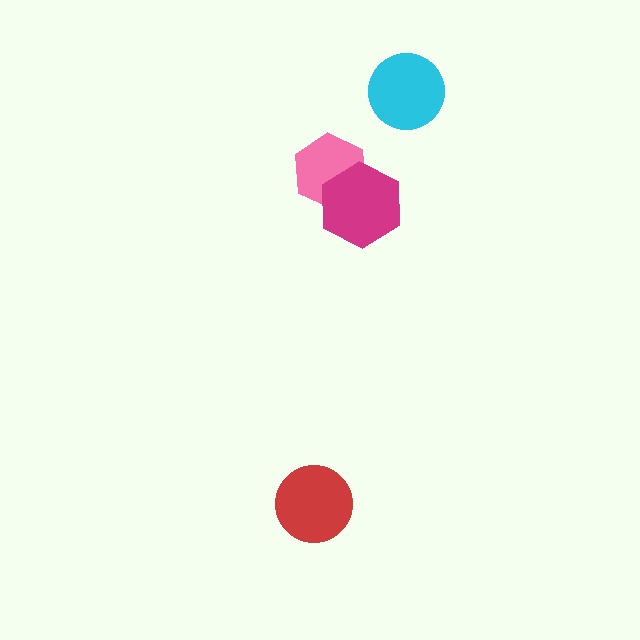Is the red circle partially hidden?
No, no other shape covers it.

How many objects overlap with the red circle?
0 objects overlap with the red circle.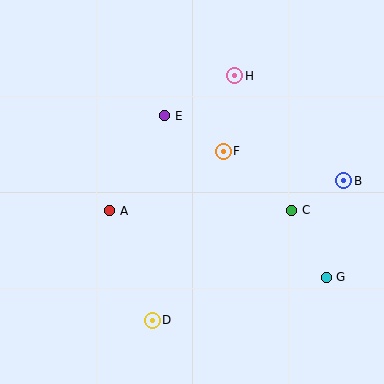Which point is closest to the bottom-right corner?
Point G is closest to the bottom-right corner.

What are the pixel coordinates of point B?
Point B is at (344, 181).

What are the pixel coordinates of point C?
Point C is at (292, 210).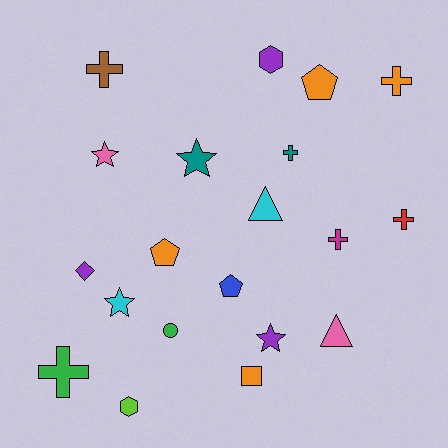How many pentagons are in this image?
There are 3 pentagons.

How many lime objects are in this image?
There is 1 lime object.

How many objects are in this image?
There are 20 objects.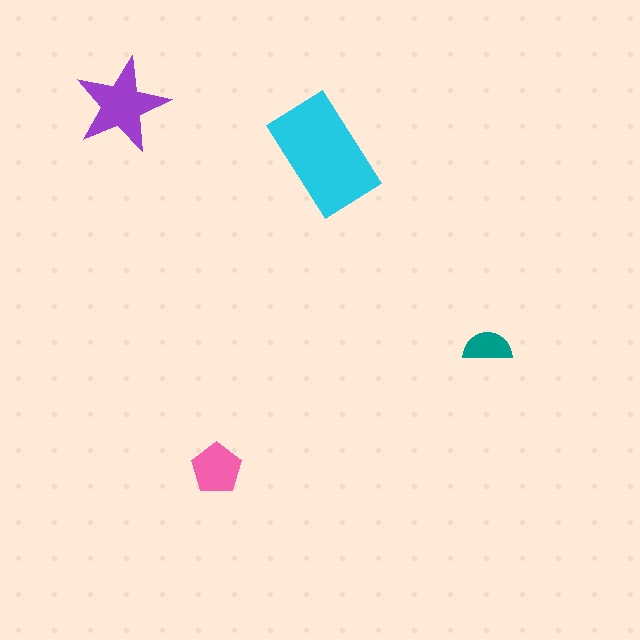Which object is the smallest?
The teal semicircle.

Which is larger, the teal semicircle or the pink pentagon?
The pink pentagon.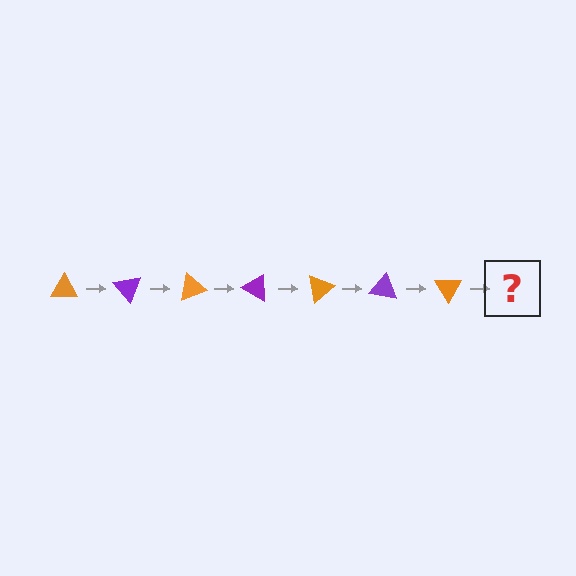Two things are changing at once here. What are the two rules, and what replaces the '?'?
The two rules are that it rotates 50 degrees each step and the color cycles through orange and purple. The '?' should be a purple triangle, rotated 350 degrees from the start.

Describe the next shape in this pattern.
It should be a purple triangle, rotated 350 degrees from the start.